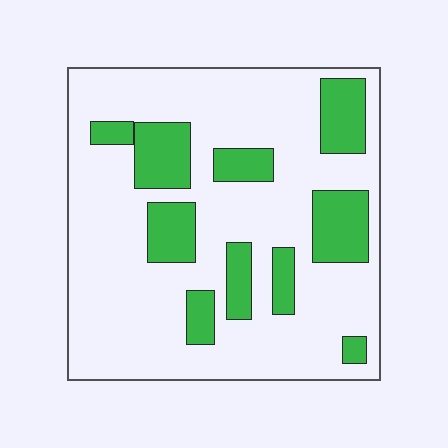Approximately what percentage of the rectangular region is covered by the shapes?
Approximately 25%.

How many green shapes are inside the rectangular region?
10.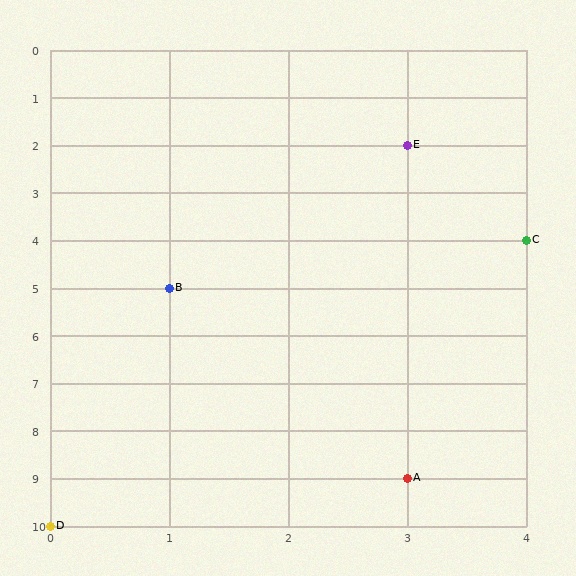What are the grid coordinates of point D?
Point D is at grid coordinates (0, 10).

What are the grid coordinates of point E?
Point E is at grid coordinates (3, 2).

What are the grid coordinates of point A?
Point A is at grid coordinates (3, 9).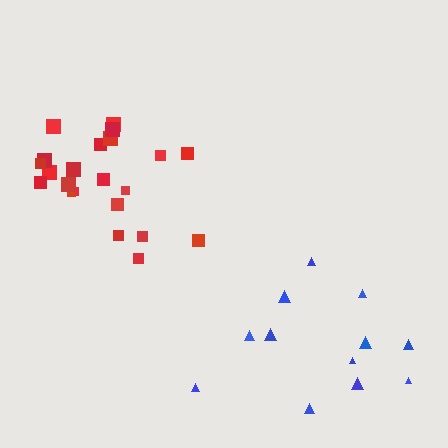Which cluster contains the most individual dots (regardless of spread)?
Red (22).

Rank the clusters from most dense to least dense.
red, blue.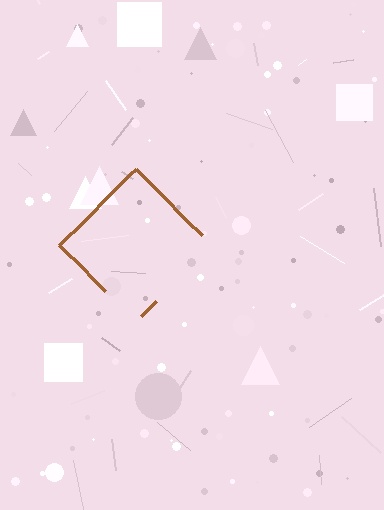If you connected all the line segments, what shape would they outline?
They would outline a diamond.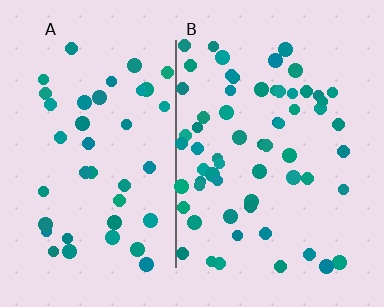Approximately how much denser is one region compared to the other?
Approximately 1.5× — region B over region A.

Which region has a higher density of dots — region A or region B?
B (the right).